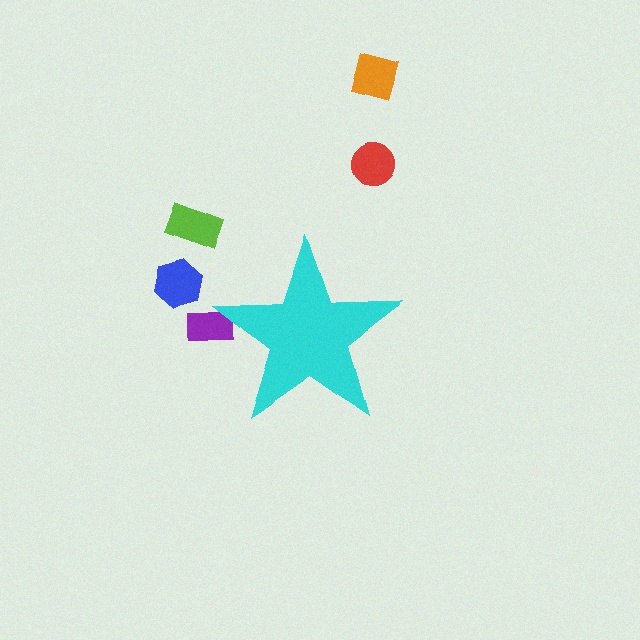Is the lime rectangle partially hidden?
No, the lime rectangle is fully visible.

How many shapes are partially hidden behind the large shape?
1 shape is partially hidden.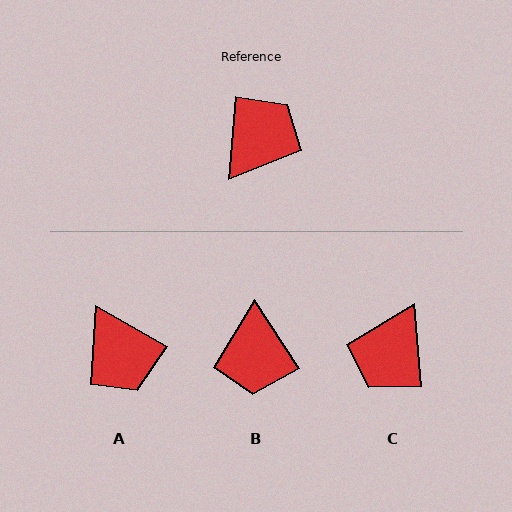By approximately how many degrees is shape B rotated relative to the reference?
Approximately 142 degrees clockwise.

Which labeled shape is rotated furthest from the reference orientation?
C, about 170 degrees away.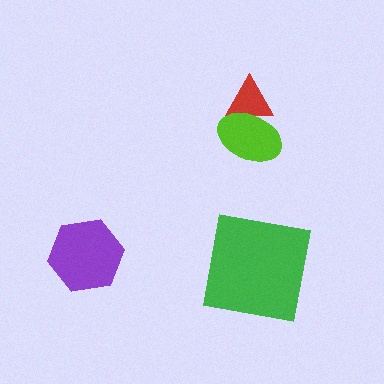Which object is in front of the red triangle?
The lime ellipse is in front of the red triangle.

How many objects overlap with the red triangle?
1 object overlaps with the red triangle.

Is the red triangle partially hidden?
Yes, it is partially covered by another shape.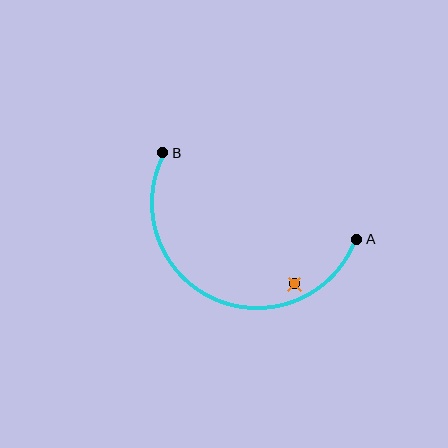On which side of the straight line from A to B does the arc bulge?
The arc bulges below the straight line connecting A and B.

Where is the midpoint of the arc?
The arc midpoint is the point on the curve farthest from the straight line joining A and B. It sits below that line.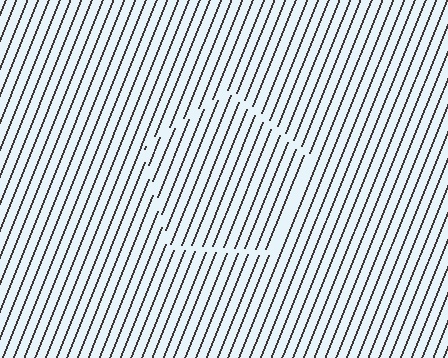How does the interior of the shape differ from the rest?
The interior of the shape contains the same grating, shifted by half a period — the contour is defined by the phase discontinuity where line-ends from the inner and outer gratings abut.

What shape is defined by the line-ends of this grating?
An illusory pentagon. The interior of the shape contains the same grating, shifted by half a period — the contour is defined by the phase discontinuity where line-ends from the inner and outer gratings abut.